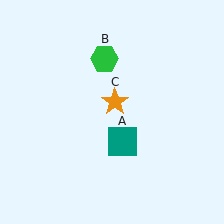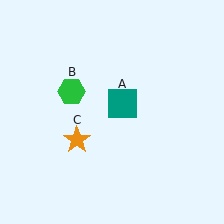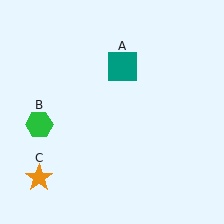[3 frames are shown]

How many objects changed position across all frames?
3 objects changed position: teal square (object A), green hexagon (object B), orange star (object C).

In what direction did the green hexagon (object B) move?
The green hexagon (object B) moved down and to the left.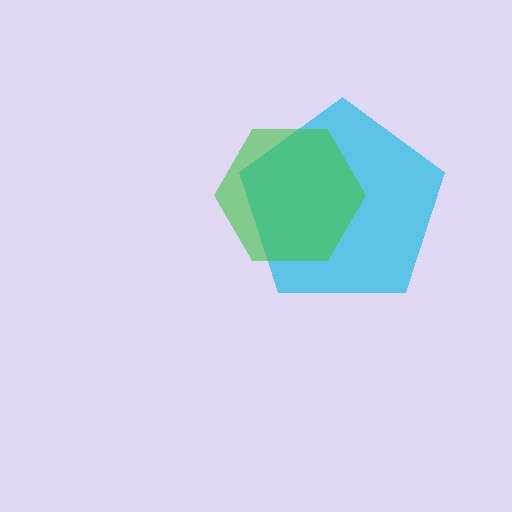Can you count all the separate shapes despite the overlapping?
Yes, there are 2 separate shapes.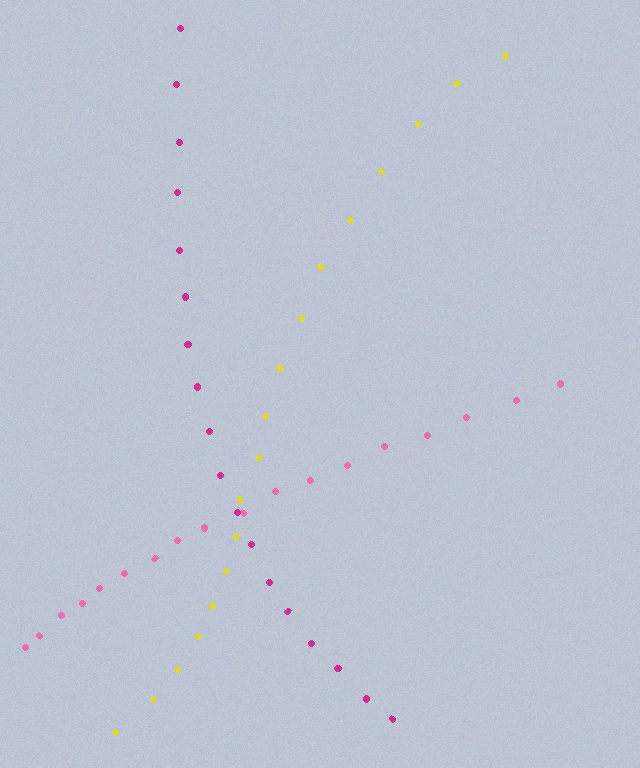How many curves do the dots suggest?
There are 3 distinct paths.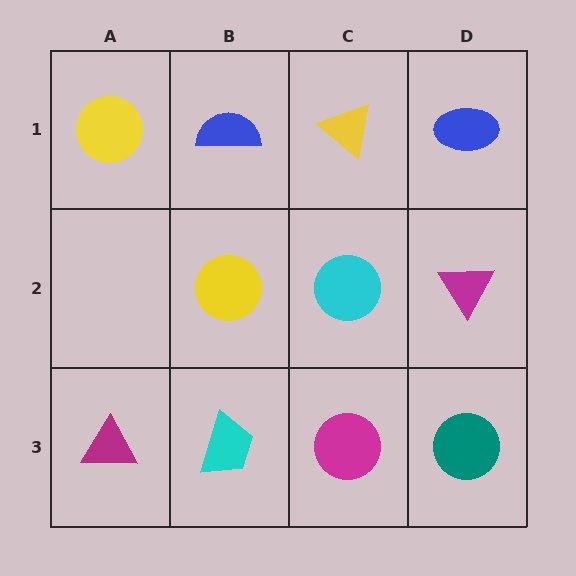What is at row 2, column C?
A cyan circle.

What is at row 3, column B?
A cyan trapezoid.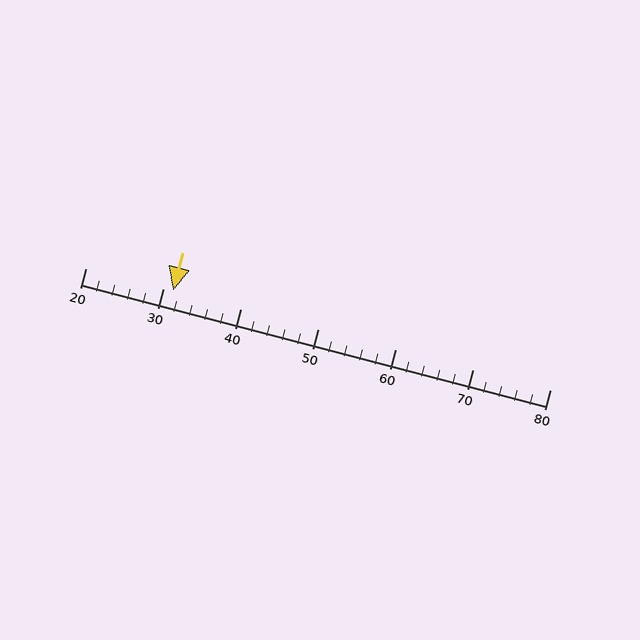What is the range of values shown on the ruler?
The ruler shows values from 20 to 80.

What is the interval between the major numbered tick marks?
The major tick marks are spaced 10 units apart.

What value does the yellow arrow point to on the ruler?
The yellow arrow points to approximately 31.